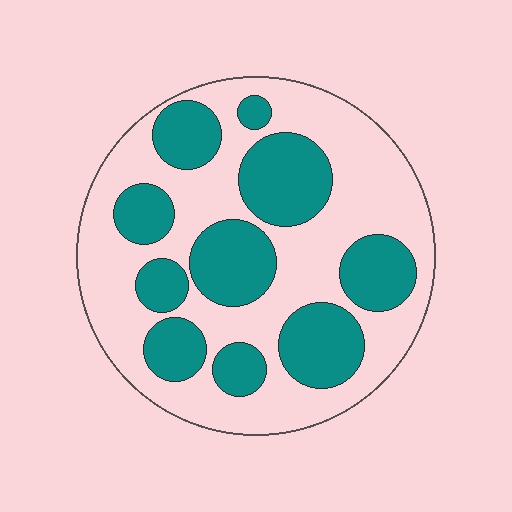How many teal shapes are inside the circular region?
10.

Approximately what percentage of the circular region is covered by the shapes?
Approximately 40%.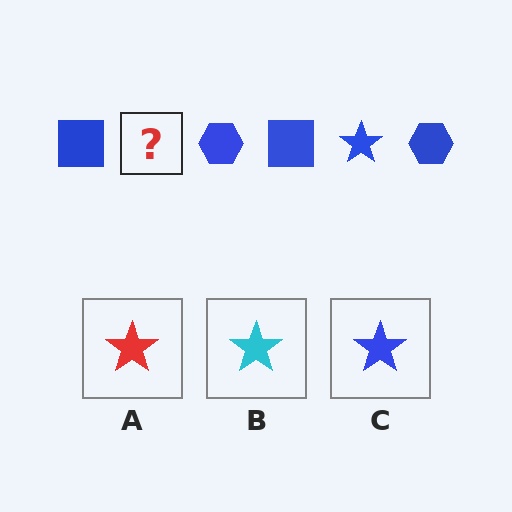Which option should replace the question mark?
Option C.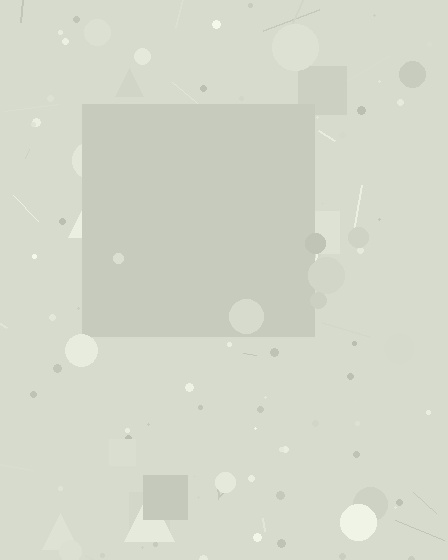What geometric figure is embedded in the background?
A square is embedded in the background.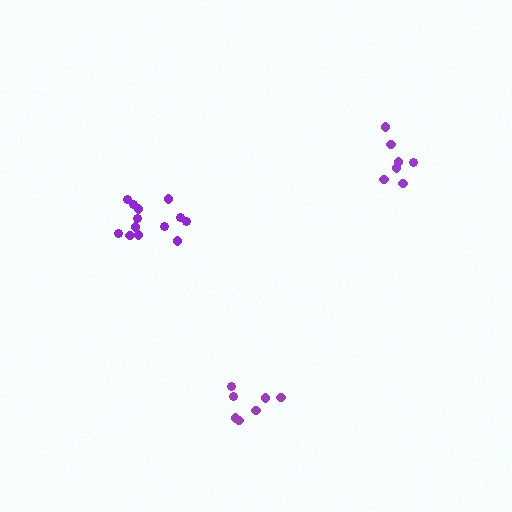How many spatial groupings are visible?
There are 3 spatial groupings.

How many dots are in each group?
Group 1: 13 dots, Group 2: 7 dots, Group 3: 7 dots (27 total).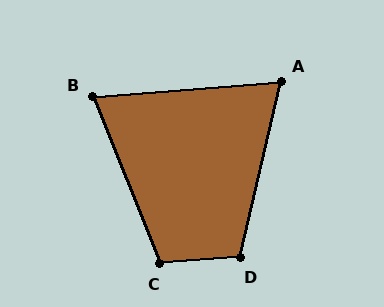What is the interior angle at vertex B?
Approximately 73 degrees (acute).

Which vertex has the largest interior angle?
C, at approximately 108 degrees.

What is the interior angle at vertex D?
Approximately 107 degrees (obtuse).